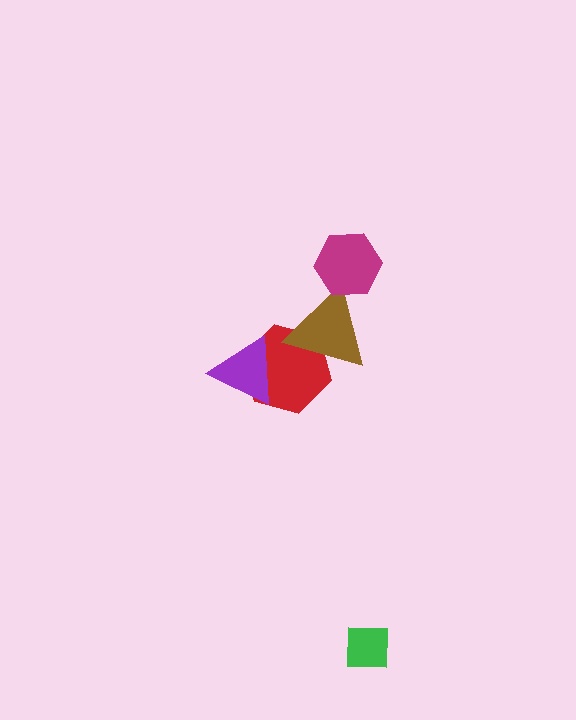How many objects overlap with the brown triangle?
2 objects overlap with the brown triangle.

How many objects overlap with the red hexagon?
2 objects overlap with the red hexagon.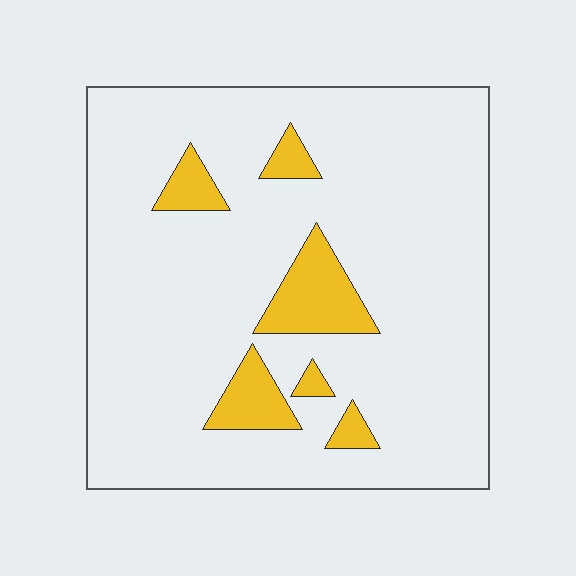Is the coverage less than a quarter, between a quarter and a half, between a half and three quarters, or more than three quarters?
Less than a quarter.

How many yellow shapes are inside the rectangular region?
6.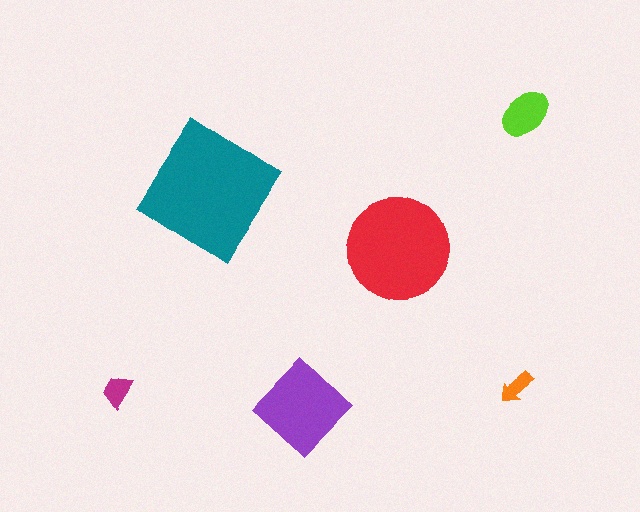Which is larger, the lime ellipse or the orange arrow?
The lime ellipse.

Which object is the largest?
The teal diamond.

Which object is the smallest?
The orange arrow.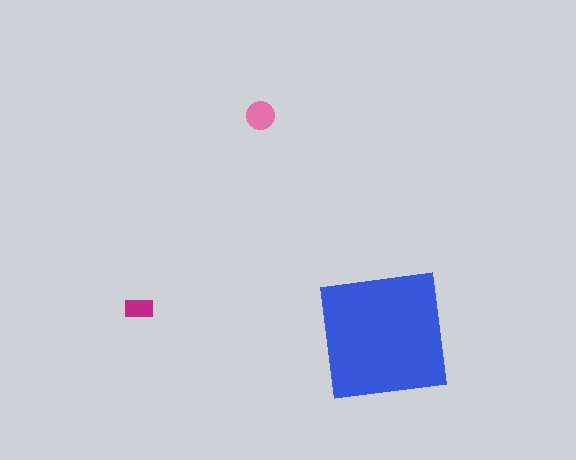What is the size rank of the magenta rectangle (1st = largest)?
3rd.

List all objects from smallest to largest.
The magenta rectangle, the pink circle, the blue square.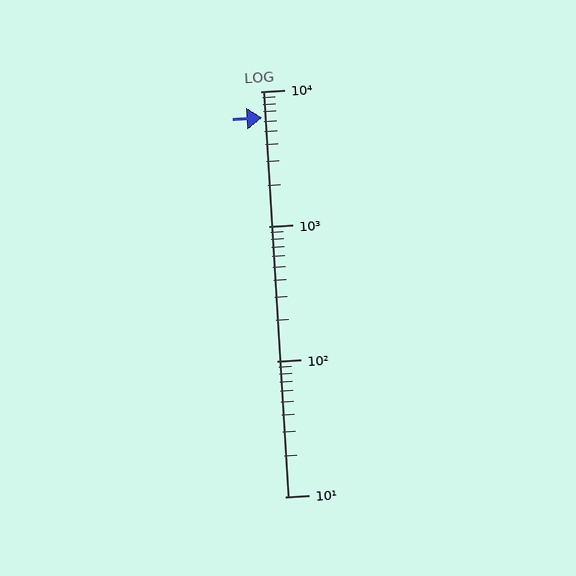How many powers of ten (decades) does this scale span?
The scale spans 3 decades, from 10 to 10000.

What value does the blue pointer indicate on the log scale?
The pointer indicates approximately 6400.